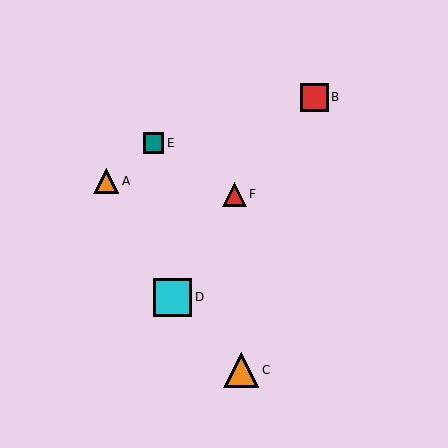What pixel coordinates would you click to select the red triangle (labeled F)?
Click at (234, 194) to select the red triangle F.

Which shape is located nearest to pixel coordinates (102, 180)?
The orange triangle (labeled A) at (106, 181) is nearest to that location.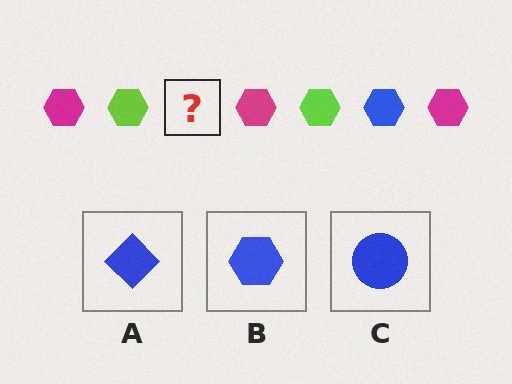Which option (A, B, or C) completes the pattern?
B.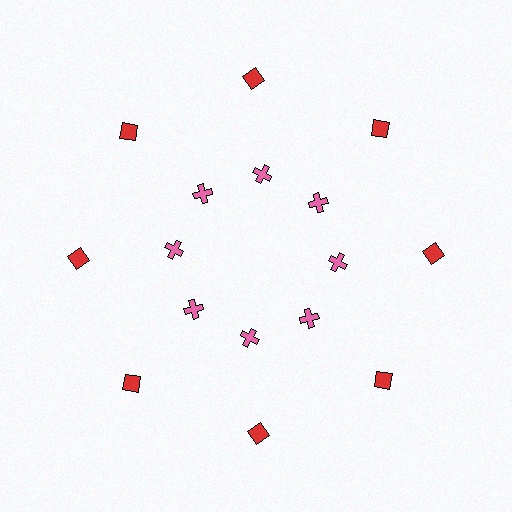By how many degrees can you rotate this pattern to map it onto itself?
The pattern maps onto itself every 45 degrees of rotation.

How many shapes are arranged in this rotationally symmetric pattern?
There are 16 shapes, arranged in 8 groups of 2.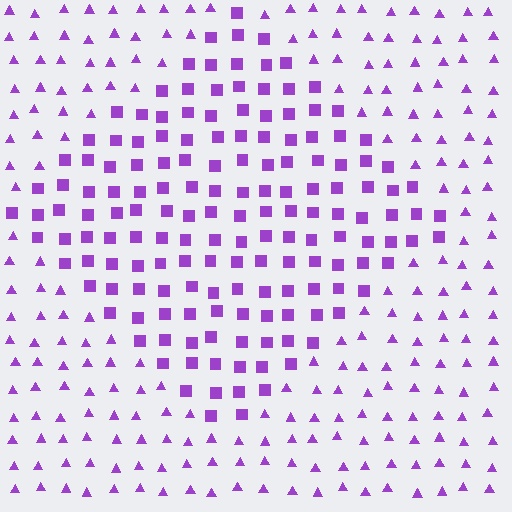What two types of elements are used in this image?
The image uses squares inside the diamond region and triangles outside it.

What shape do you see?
I see a diamond.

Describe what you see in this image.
The image is filled with small purple elements arranged in a uniform grid. A diamond-shaped region contains squares, while the surrounding area contains triangles. The boundary is defined purely by the change in element shape.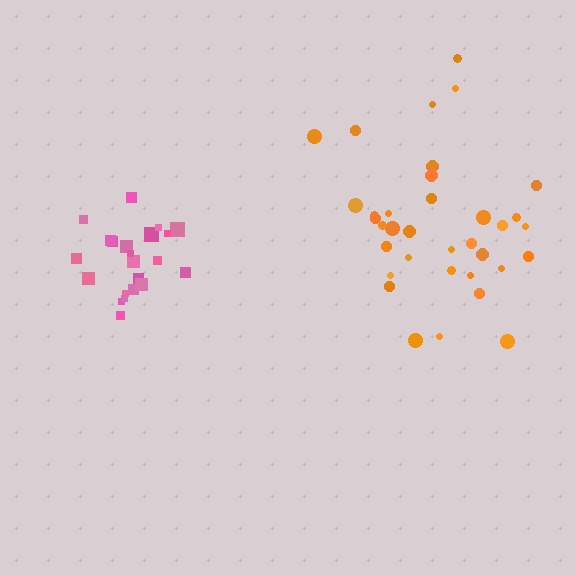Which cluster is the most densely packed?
Pink.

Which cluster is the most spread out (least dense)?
Orange.